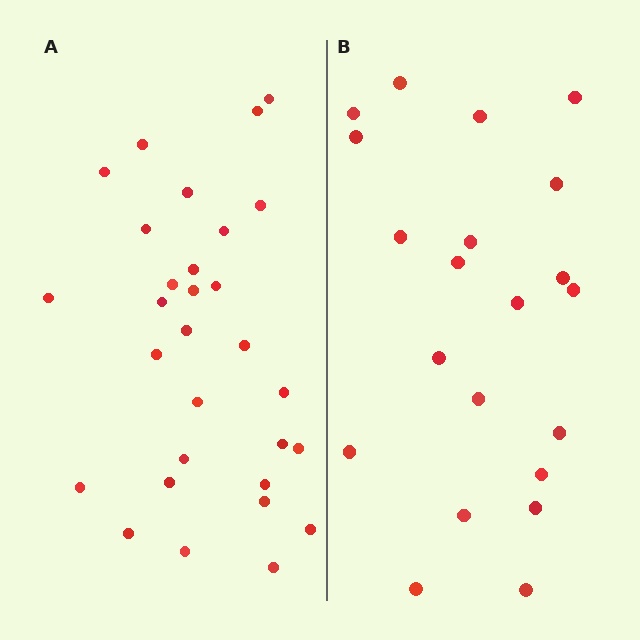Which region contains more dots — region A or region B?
Region A (the left region) has more dots.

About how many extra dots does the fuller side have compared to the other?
Region A has roughly 8 or so more dots than region B.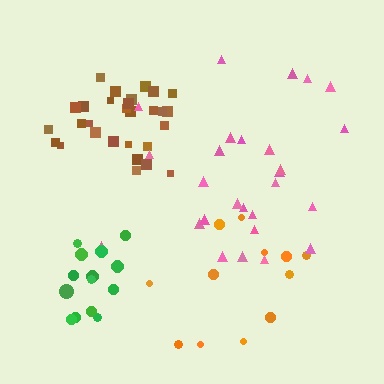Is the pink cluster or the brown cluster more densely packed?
Brown.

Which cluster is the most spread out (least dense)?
Orange.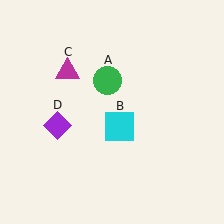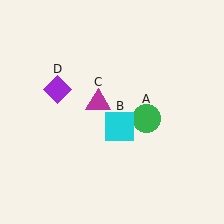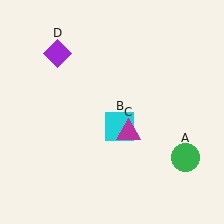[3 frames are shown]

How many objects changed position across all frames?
3 objects changed position: green circle (object A), magenta triangle (object C), purple diamond (object D).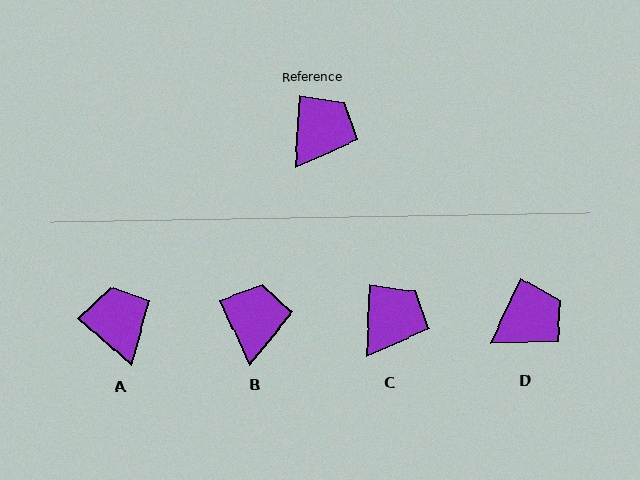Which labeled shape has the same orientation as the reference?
C.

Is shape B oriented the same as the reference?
No, it is off by about 28 degrees.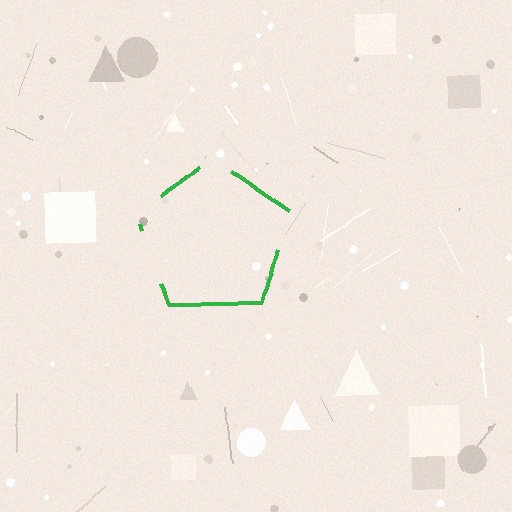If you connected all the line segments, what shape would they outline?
They would outline a pentagon.